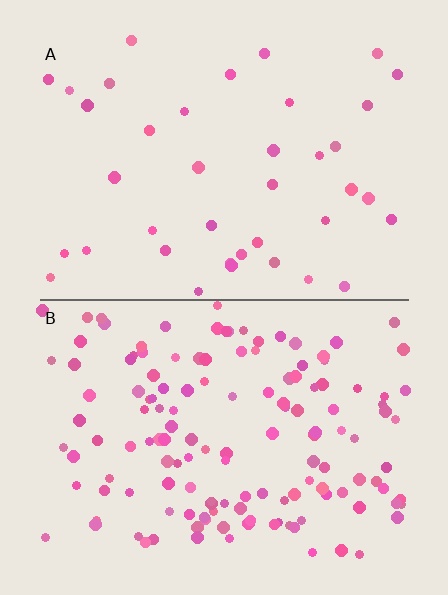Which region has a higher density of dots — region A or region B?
B (the bottom).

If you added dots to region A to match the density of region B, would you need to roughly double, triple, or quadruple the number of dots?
Approximately quadruple.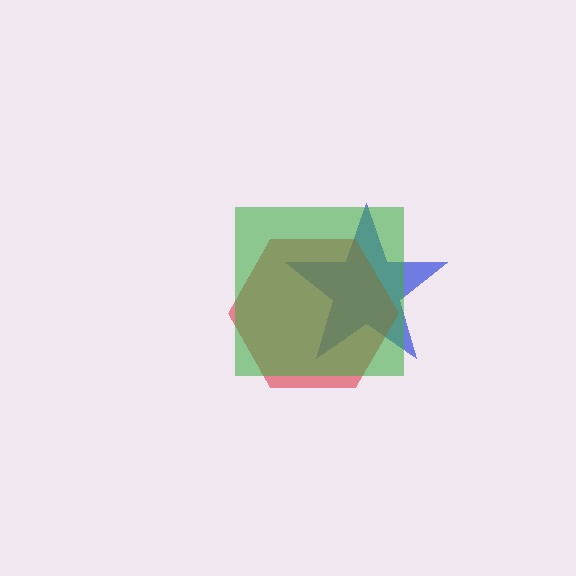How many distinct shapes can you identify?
There are 3 distinct shapes: a blue star, a red hexagon, a green square.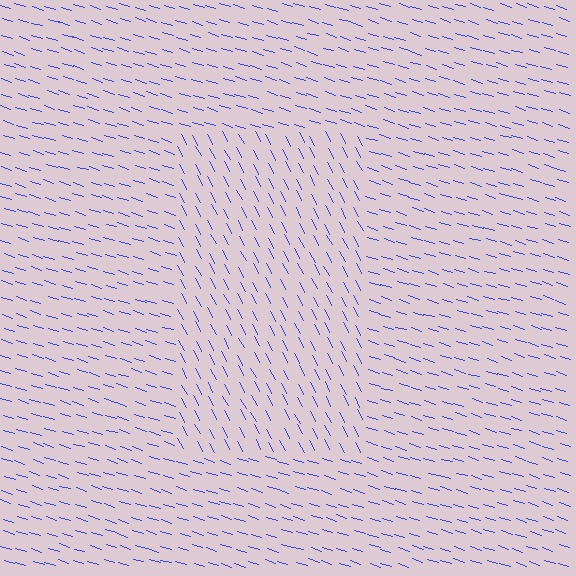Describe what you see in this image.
The image is filled with small blue line segments. A rectangle region in the image has lines oriented differently from the surrounding lines, creating a visible texture boundary.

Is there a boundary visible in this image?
Yes, there is a texture boundary formed by a change in line orientation.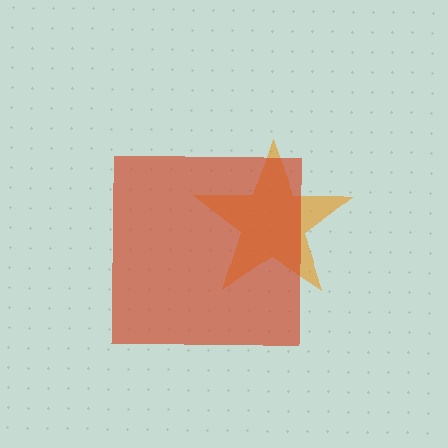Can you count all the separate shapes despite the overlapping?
Yes, there are 2 separate shapes.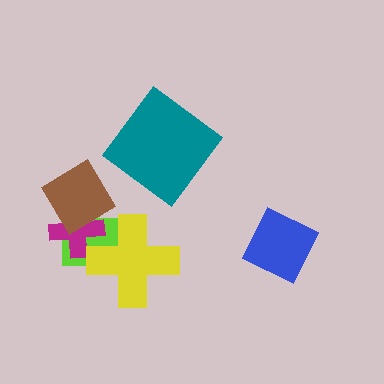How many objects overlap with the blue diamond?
0 objects overlap with the blue diamond.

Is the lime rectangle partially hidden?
Yes, it is partially covered by another shape.